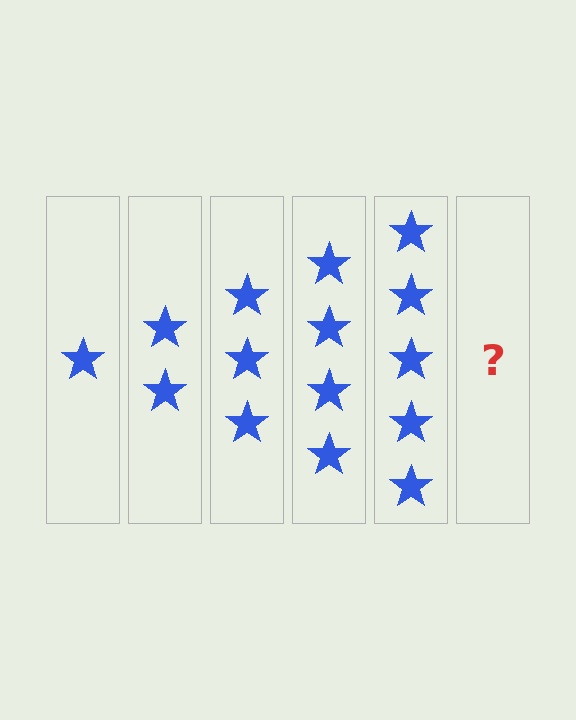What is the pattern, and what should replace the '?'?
The pattern is that each step adds one more star. The '?' should be 6 stars.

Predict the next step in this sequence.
The next step is 6 stars.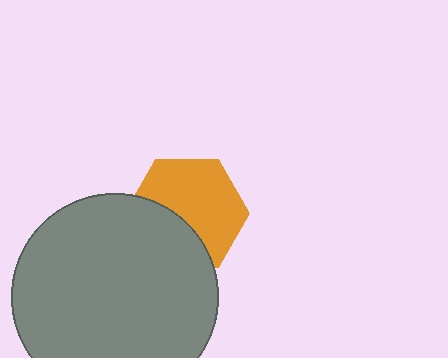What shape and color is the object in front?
The object in front is a gray circle.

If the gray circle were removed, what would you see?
You would see the complete orange hexagon.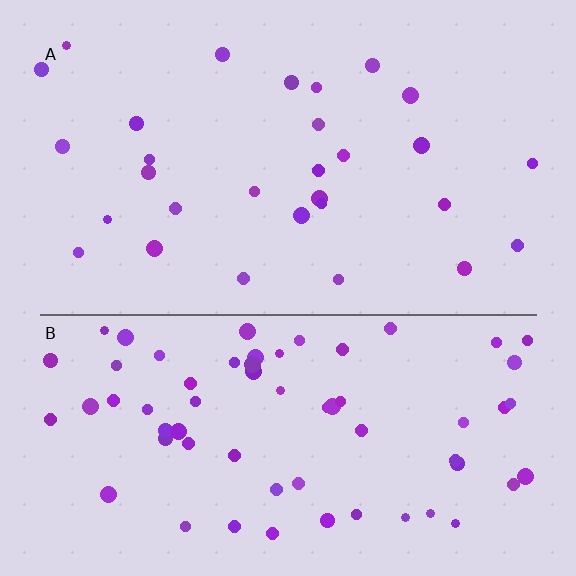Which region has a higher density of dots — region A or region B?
B (the bottom).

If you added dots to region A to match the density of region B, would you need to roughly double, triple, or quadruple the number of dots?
Approximately double.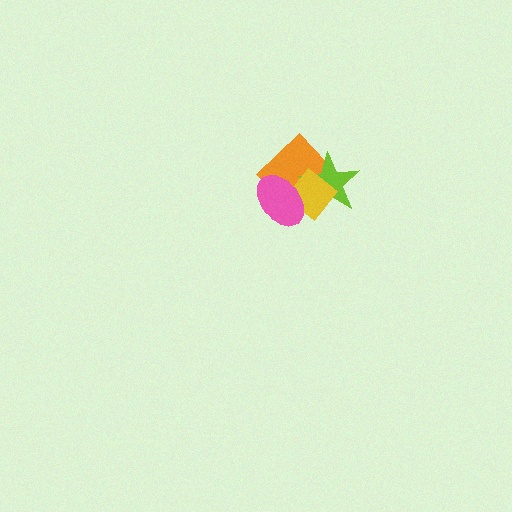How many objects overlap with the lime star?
3 objects overlap with the lime star.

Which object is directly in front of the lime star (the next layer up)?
The yellow diamond is directly in front of the lime star.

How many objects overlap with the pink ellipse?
3 objects overlap with the pink ellipse.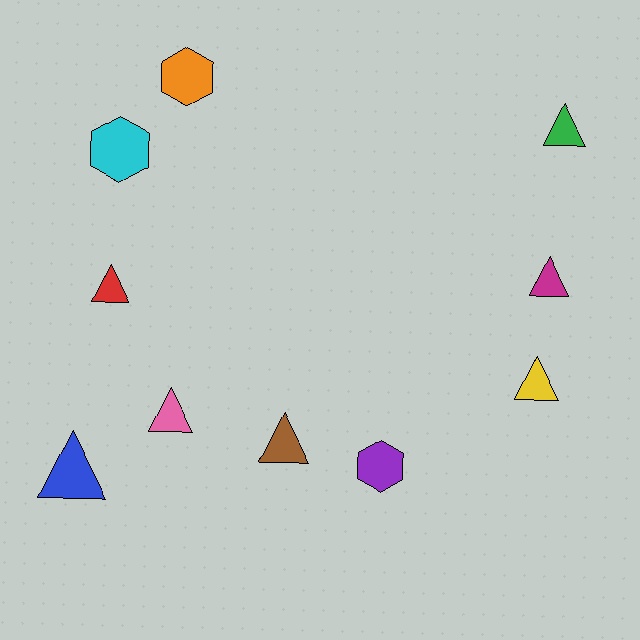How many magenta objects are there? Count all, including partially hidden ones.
There is 1 magenta object.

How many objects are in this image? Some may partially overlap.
There are 10 objects.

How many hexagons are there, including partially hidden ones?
There are 3 hexagons.